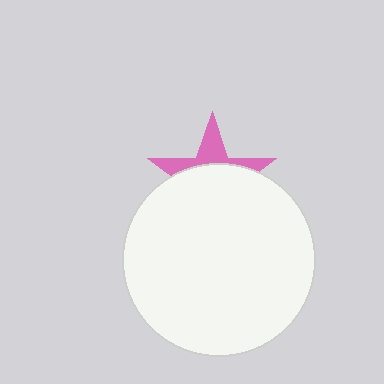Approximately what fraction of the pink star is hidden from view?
Roughly 65% of the pink star is hidden behind the white circle.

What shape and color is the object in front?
The object in front is a white circle.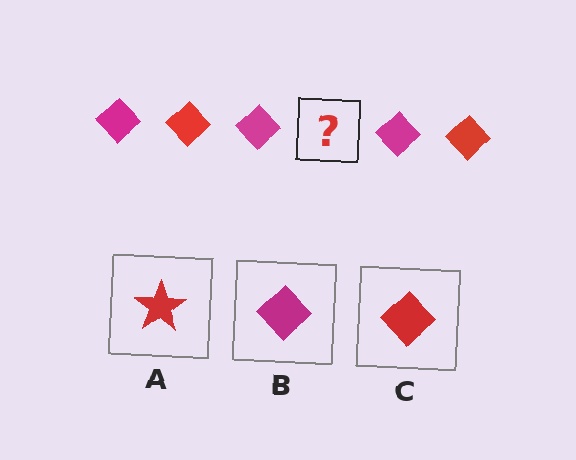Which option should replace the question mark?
Option C.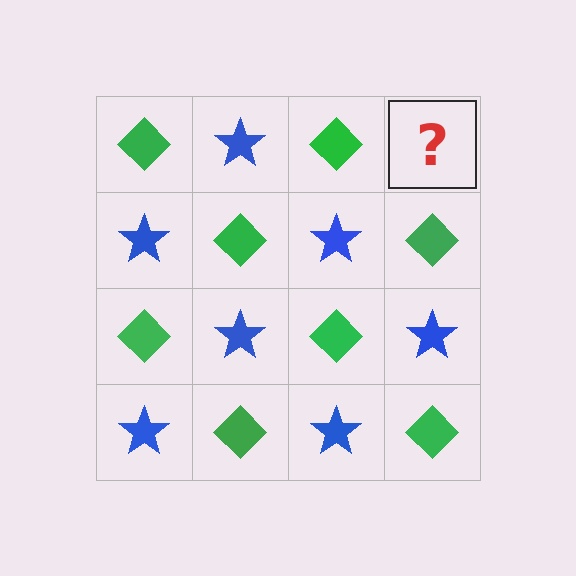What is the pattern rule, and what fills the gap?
The rule is that it alternates green diamond and blue star in a checkerboard pattern. The gap should be filled with a blue star.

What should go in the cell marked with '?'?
The missing cell should contain a blue star.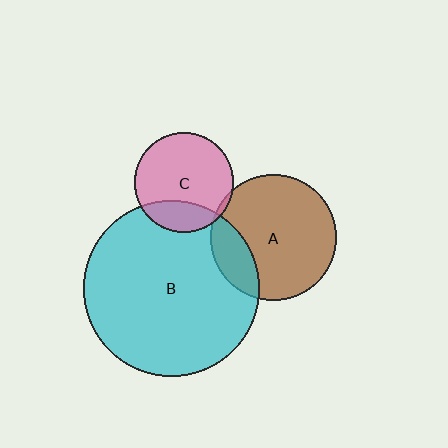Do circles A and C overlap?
Yes.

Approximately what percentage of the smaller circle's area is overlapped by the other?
Approximately 5%.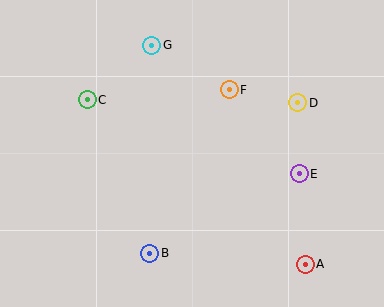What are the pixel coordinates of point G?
Point G is at (152, 45).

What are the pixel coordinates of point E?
Point E is at (299, 174).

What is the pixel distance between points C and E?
The distance between C and E is 225 pixels.